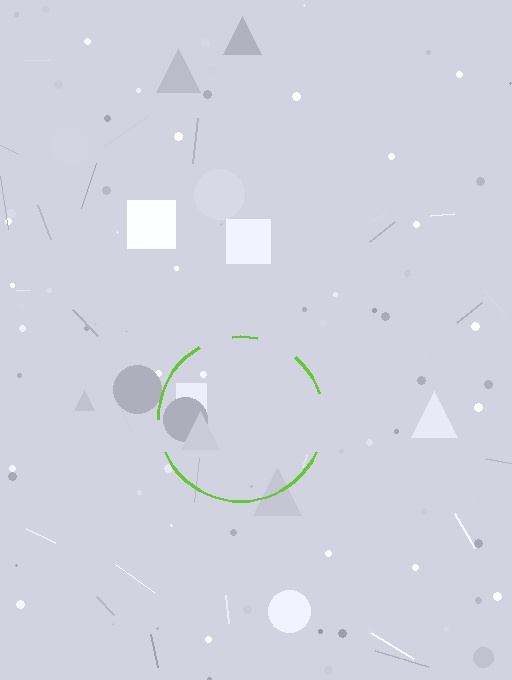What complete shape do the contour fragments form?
The contour fragments form a circle.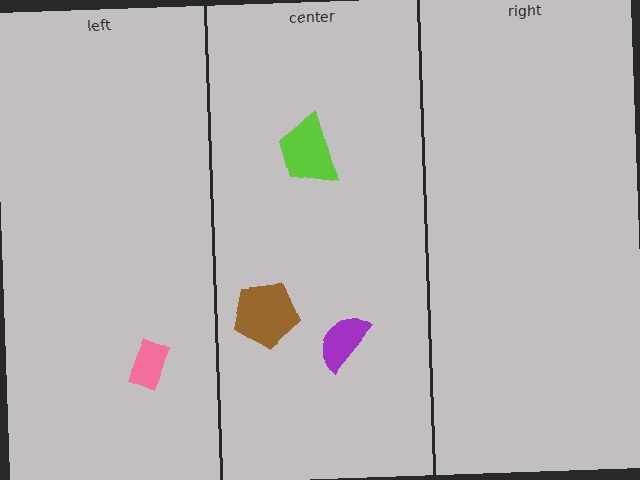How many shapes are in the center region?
3.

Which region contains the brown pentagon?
The center region.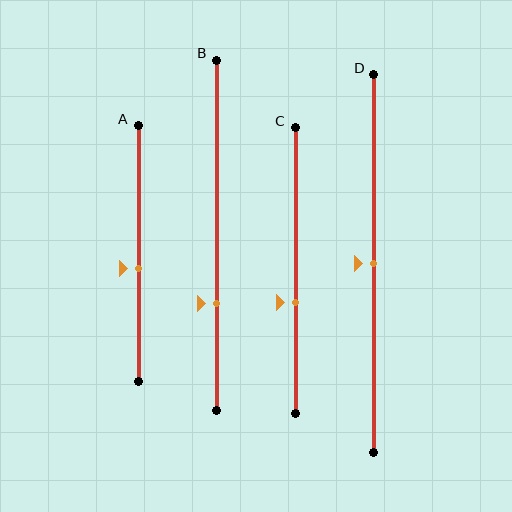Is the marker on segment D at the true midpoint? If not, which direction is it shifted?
Yes, the marker on segment D is at the true midpoint.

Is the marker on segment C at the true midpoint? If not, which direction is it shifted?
No, the marker on segment C is shifted downward by about 11% of the segment length.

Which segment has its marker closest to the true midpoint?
Segment D has its marker closest to the true midpoint.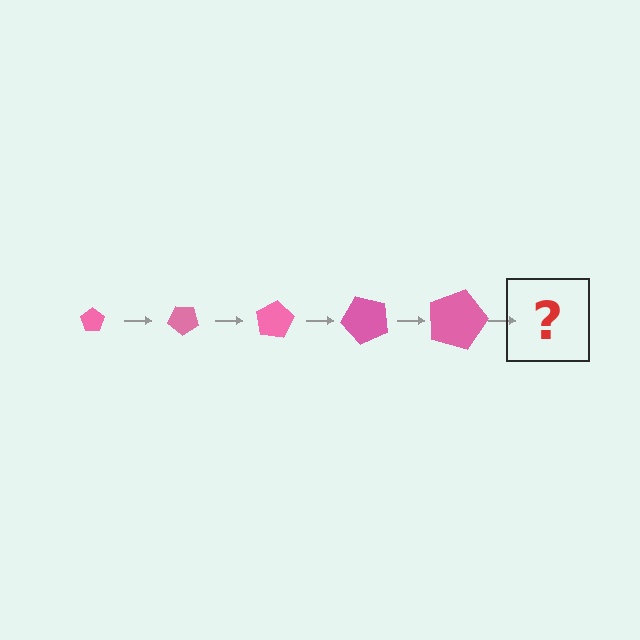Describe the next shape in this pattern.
It should be a pentagon, larger than the previous one and rotated 200 degrees from the start.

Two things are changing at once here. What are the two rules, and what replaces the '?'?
The two rules are that the pentagon grows larger each step and it rotates 40 degrees each step. The '?' should be a pentagon, larger than the previous one and rotated 200 degrees from the start.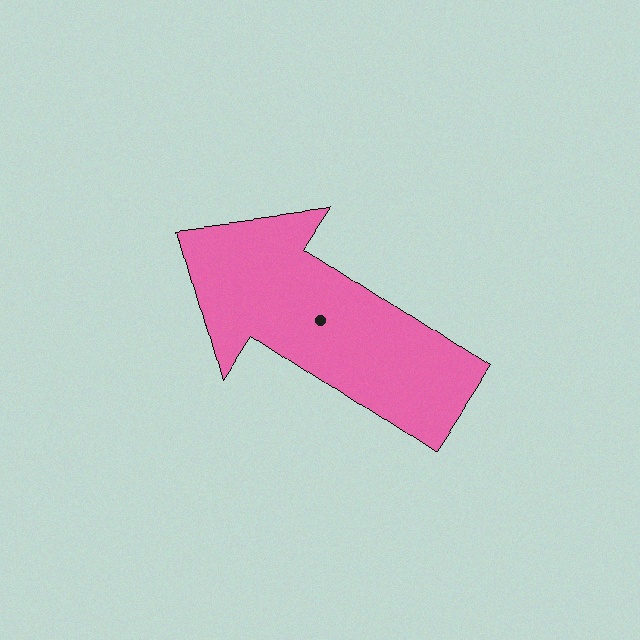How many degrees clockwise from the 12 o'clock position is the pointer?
Approximately 304 degrees.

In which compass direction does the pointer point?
Northwest.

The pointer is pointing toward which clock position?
Roughly 10 o'clock.